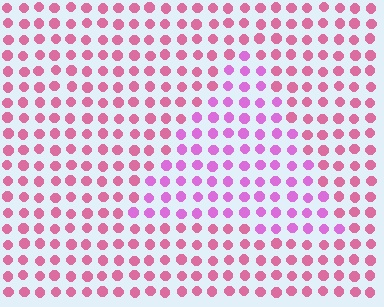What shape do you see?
I see a triangle.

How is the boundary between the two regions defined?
The boundary is defined purely by a slight shift in hue (about 32 degrees). Spacing, size, and orientation are identical on both sides.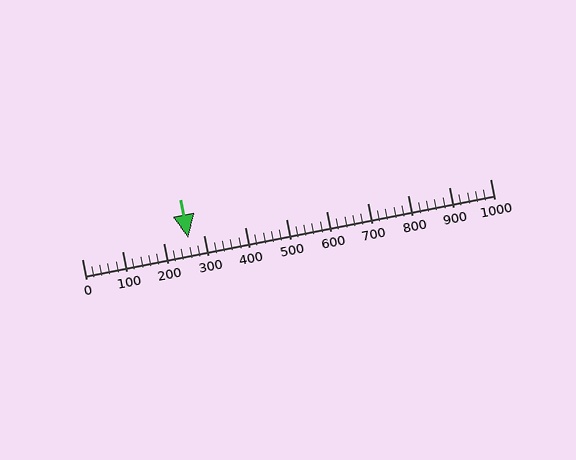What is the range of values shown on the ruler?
The ruler shows values from 0 to 1000.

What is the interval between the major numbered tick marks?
The major tick marks are spaced 100 units apart.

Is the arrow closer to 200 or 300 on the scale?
The arrow is closer to 300.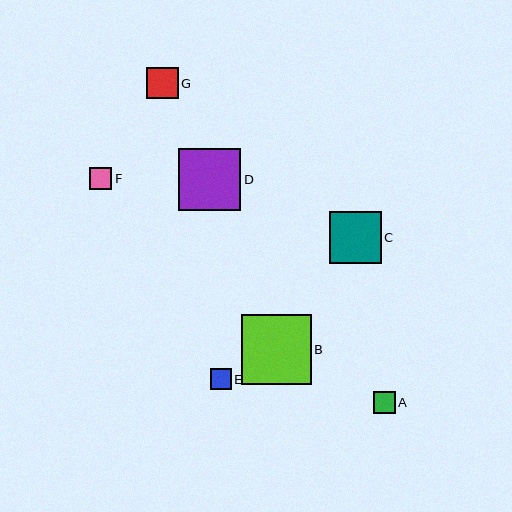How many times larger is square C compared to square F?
Square C is approximately 2.3 times the size of square F.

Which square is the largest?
Square B is the largest with a size of approximately 70 pixels.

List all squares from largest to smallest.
From largest to smallest: B, D, C, G, F, A, E.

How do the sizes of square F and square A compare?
Square F and square A are approximately the same size.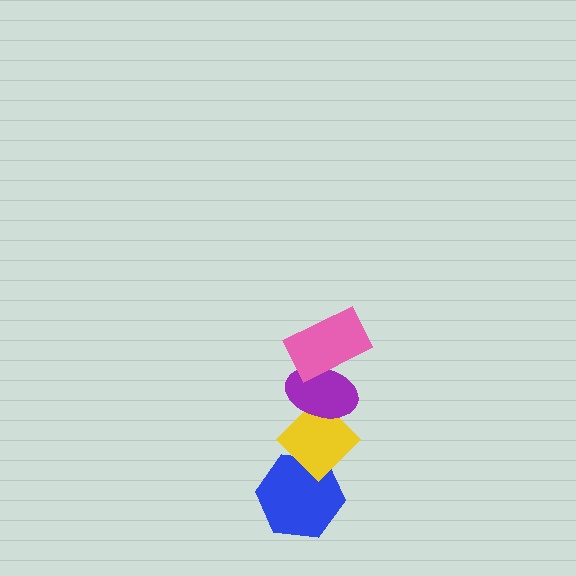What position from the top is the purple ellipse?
The purple ellipse is 2nd from the top.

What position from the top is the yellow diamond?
The yellow diamond is 3rd from the top.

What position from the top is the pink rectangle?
The pink rectangle is 1st from the top.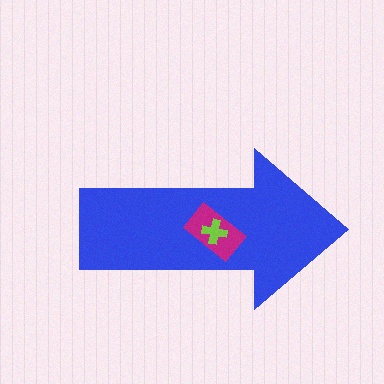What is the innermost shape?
The lime cross.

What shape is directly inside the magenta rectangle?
The lime cross.